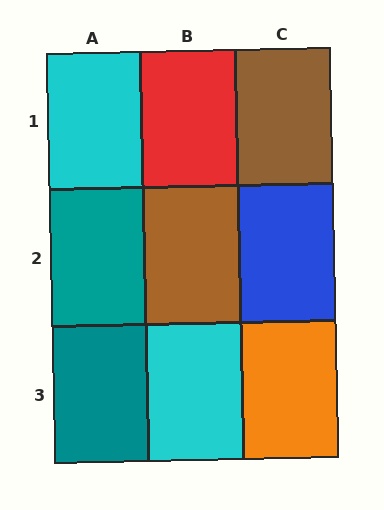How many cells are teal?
2 cells are teal.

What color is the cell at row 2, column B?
Brown.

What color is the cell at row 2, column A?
Teal.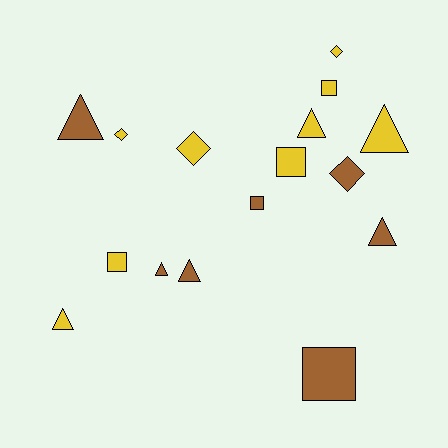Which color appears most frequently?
Yellow, with 9 objects.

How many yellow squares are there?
There are 3 yellow squares.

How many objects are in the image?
There are 16 objects.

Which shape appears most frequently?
Triangle, with 7 objects.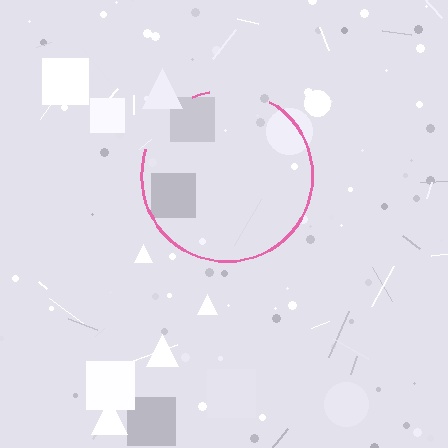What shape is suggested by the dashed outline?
The dashed outline suggests a circle.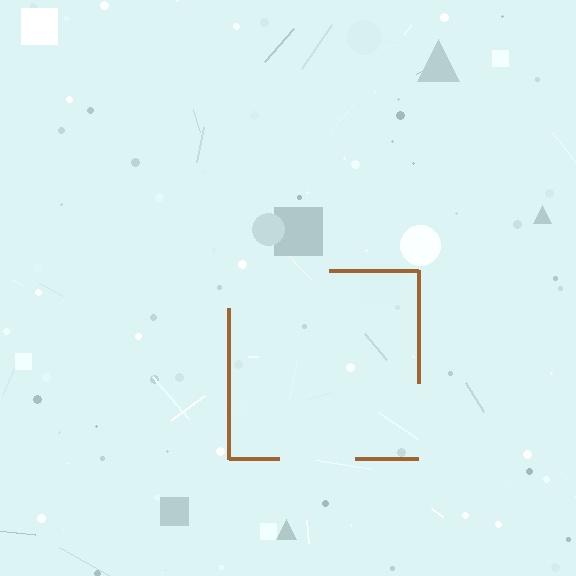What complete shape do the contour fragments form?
The contour fragments form a square.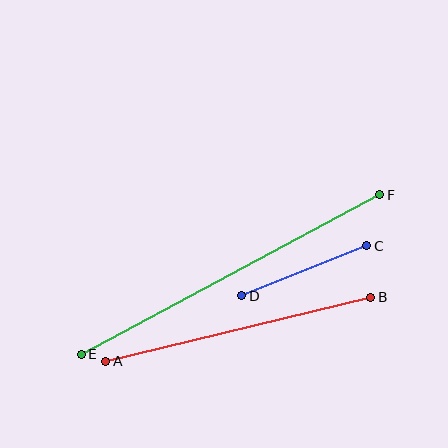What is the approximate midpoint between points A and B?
The midpoint is at approximately (238, 329) pixels.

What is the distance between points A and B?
The distance is approximately 273 pixels.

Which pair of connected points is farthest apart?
Points E and F are farthest apart.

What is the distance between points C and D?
The distance is approximately 134 pixels.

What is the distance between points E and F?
The distance is approximately 339 pixels.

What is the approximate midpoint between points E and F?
The midpoint is at approximately (230, 275) pixels.